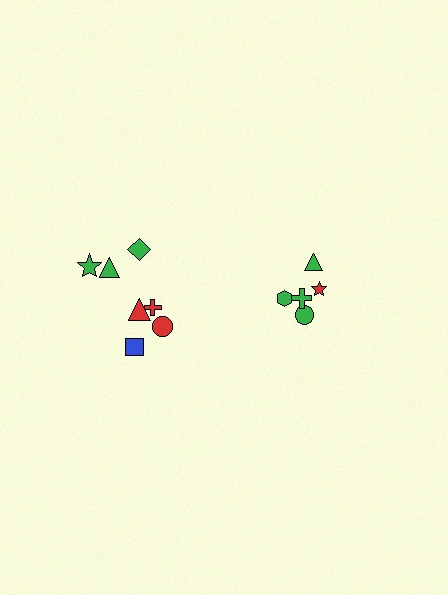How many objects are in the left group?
There are 7 objects.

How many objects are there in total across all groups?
There are 12 objects.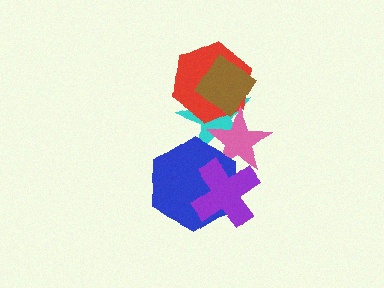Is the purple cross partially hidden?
No, no other shape covers it.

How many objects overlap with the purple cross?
2 objects overlap with the purple cross.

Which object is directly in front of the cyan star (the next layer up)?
The red hexagon is directly in front of the cyan star.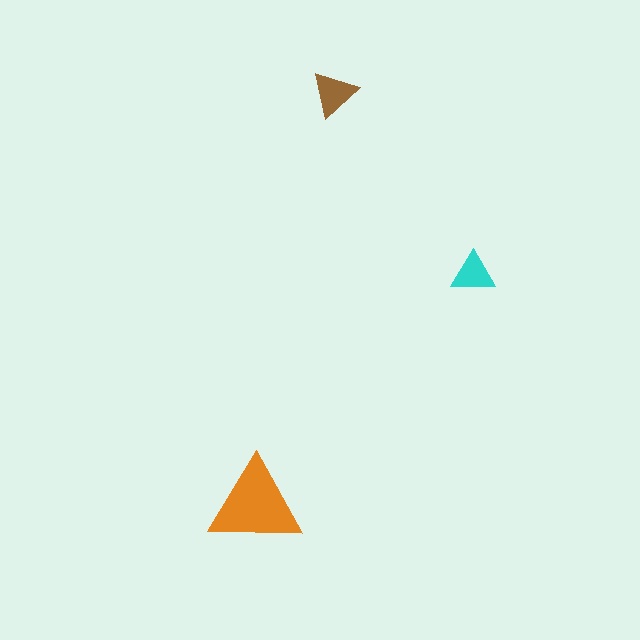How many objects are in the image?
There are 3 objects in the image.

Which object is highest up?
The brown triangle is topmost.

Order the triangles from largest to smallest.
the orange one, the brown one, the cyan one.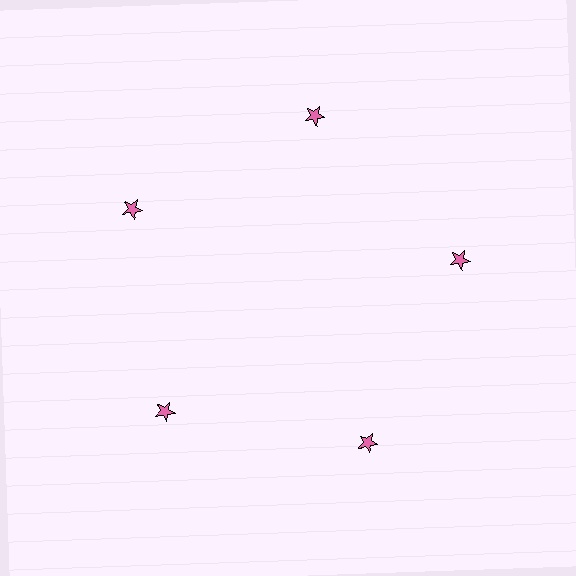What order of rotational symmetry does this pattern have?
This pattern has 5-fold rotational symmetry.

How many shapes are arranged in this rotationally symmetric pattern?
There are 5 shapes, arranged in 5 groups of 1.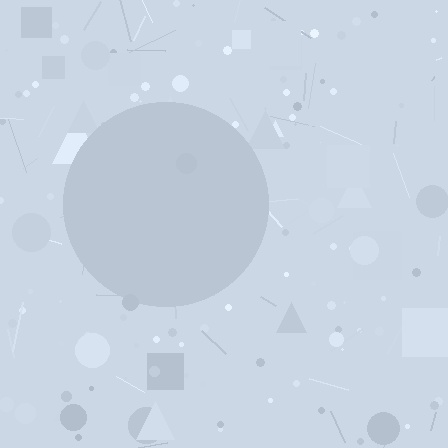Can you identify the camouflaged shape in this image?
The camouflaged shape is a circle.